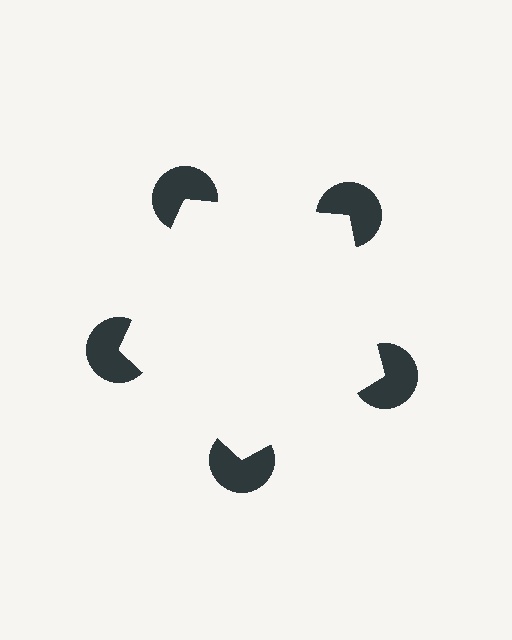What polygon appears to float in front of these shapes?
An illusory pentagon — its edges are inferred from the aligned wedge cuts in the pac-man discs, not physically drawn.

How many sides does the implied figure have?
5 sides.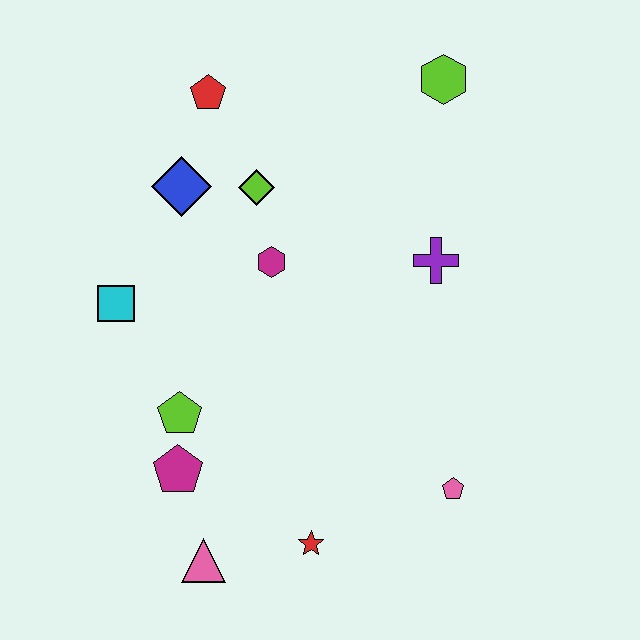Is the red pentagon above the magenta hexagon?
Yes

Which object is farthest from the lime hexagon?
The pink triangle is farthest from the lime hexagon.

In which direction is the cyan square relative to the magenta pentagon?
The cyan square is above the magenta pentagon.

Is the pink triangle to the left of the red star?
Yes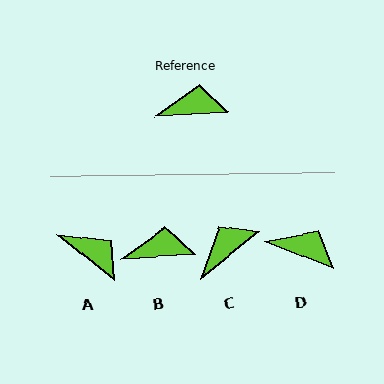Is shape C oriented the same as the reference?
No, it is off by about 35 degrees.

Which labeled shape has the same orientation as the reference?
B.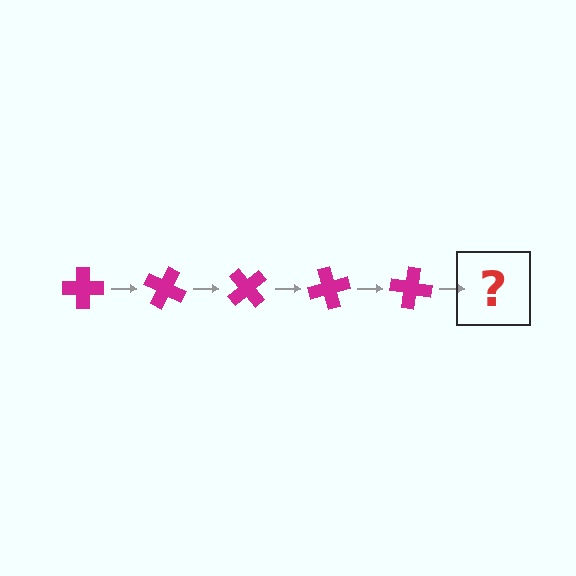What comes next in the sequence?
The next element should be a magenta cross rotated 125 degrees.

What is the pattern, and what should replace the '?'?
The pattern is that the cross rotates 25 degrees each step. The '?' should be a magenta cross rotated 125 degrees.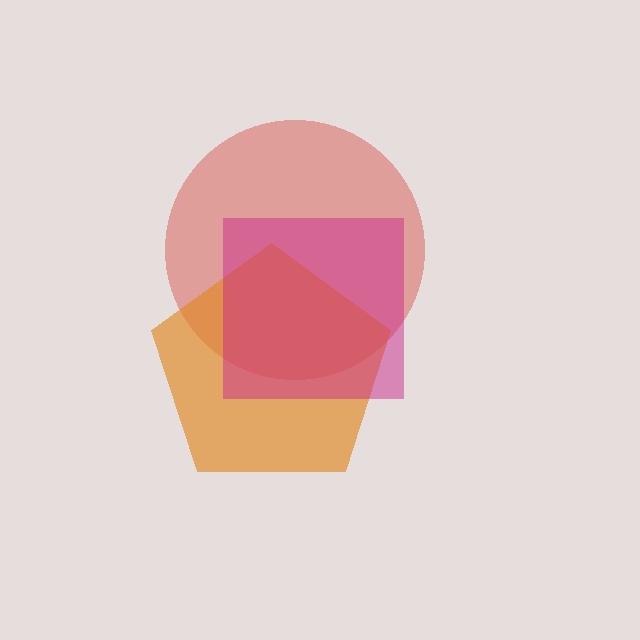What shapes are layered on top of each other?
The layered shapes are: a red circle, an orange pentagon, a magenta square.